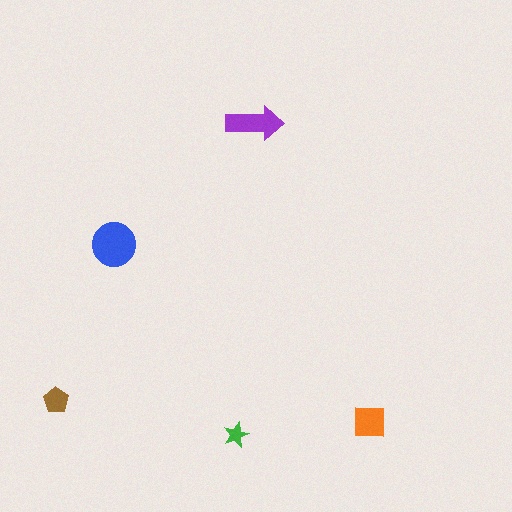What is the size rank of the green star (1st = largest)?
5th.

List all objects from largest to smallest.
The blue circle, the purple arrow, the orange square, the brown pentagon, the green star.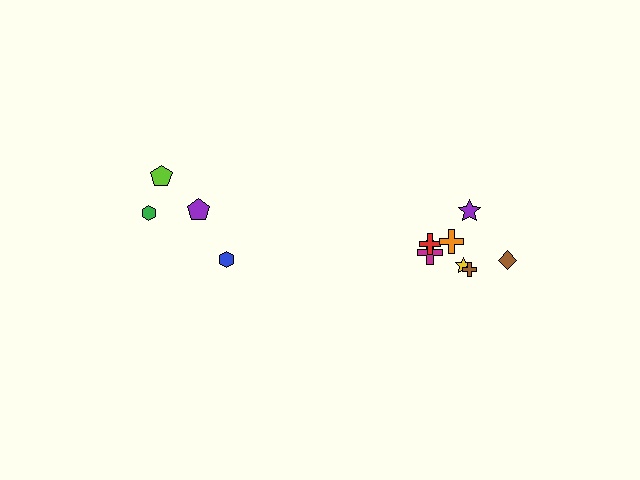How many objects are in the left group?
There are 4 objects.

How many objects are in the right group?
There are 7 objects.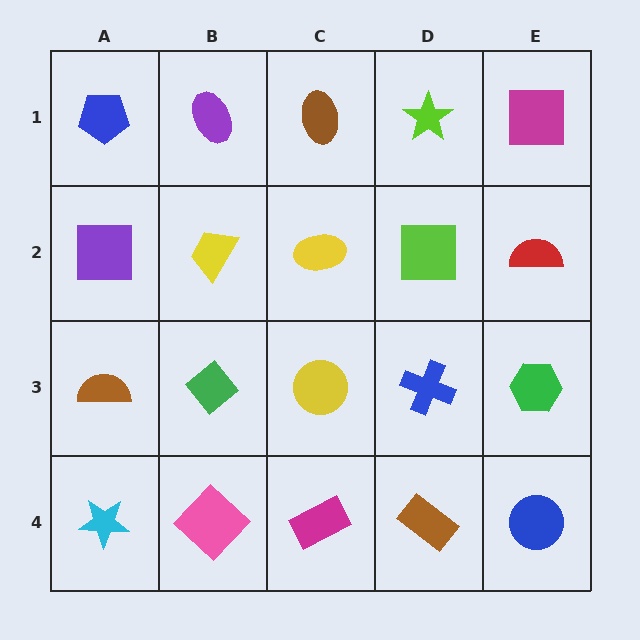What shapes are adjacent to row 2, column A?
A blue pentagon (row 1, column A), a brown semicircle (row 3, column A), a yellow trapezoid (row 2, column B).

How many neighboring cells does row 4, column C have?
3.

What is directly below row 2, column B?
A green diamond.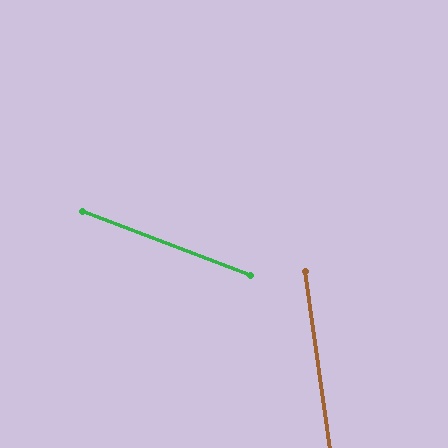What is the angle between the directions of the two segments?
Approximately 61 degrees.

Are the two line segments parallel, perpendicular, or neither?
Neither parallel nor perpendicular — they differ by about 61°.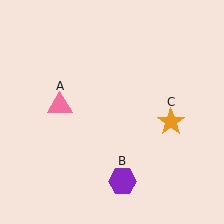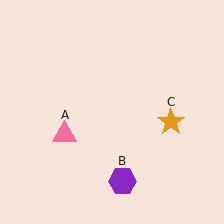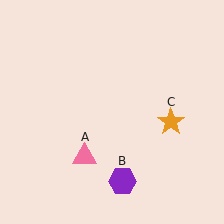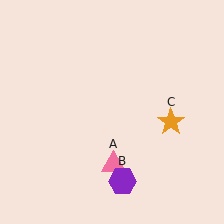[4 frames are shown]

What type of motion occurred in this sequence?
The pink triangle (object A) rotated counterclockwise around the center of the scene.